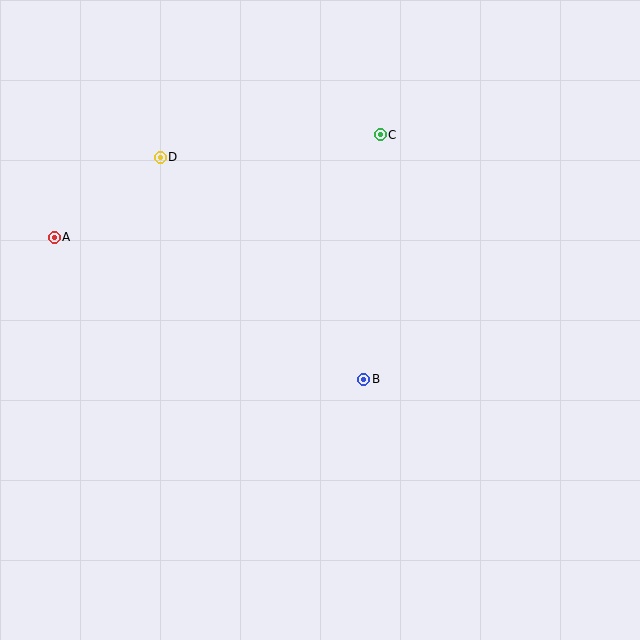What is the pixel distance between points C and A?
The distance between C and A is 342 pixels.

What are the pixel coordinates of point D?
Point D is at (160, 157).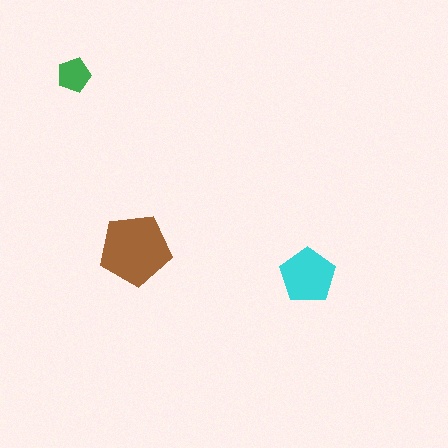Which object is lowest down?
The cyan pentagon is bottommost.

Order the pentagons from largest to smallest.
the brown one, the cyan one, the green one.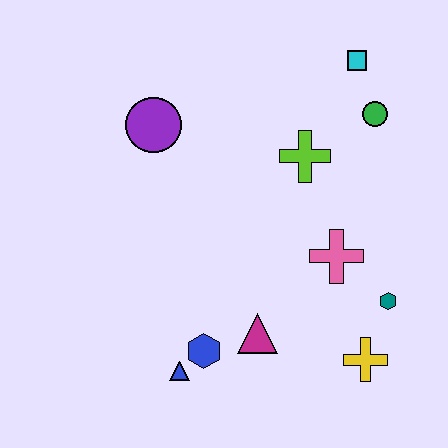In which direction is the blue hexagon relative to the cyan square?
The blue hexagon is below the cyan square.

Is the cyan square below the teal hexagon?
No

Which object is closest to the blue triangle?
The blue hexagon is closest to the blue triangle.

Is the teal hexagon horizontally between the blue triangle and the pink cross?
No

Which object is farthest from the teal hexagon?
The purple circle is farthest from the teal hexagon.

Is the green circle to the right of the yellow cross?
Yes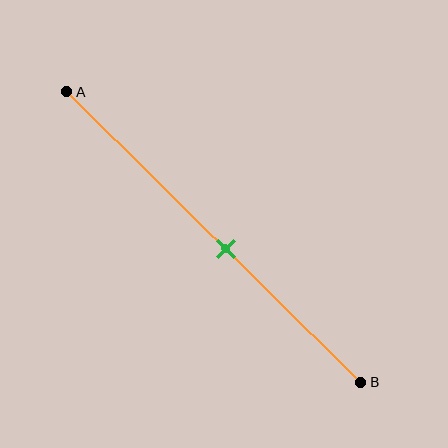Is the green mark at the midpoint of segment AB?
No, the mark is at about 55% from A, not at the 50% midpoint.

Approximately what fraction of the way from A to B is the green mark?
The green mark is approximately 55% of the way from A to B.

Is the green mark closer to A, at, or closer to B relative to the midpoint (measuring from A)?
The green mark is closer to point B than the midpoint of segment AB.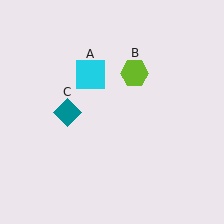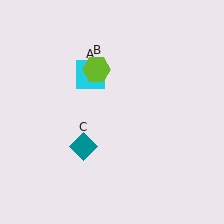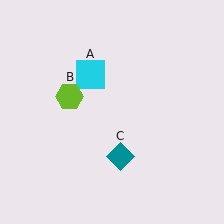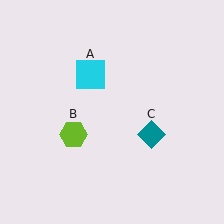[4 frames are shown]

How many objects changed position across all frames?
2 objects changed position: lime hexagon (object B), teal diamond (object C).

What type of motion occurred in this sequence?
The lime hexagon (object B), teal diamond (object C) rotated counterclockwise around the center of the scene.